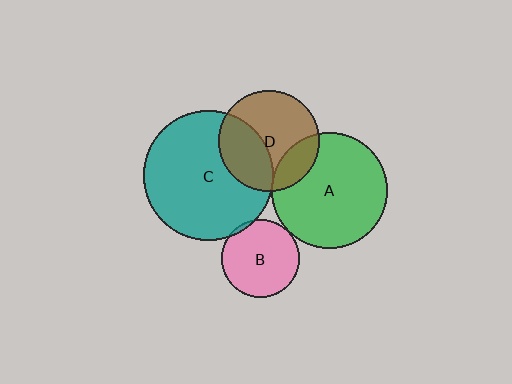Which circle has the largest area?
Circle C (teal).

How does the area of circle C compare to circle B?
Approximately 2.9 times.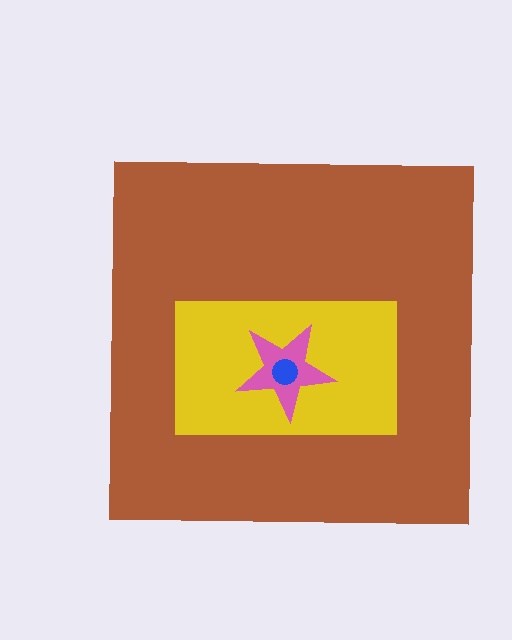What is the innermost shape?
The blue circle.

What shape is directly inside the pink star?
The blue circle.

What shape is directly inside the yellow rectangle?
The pink star.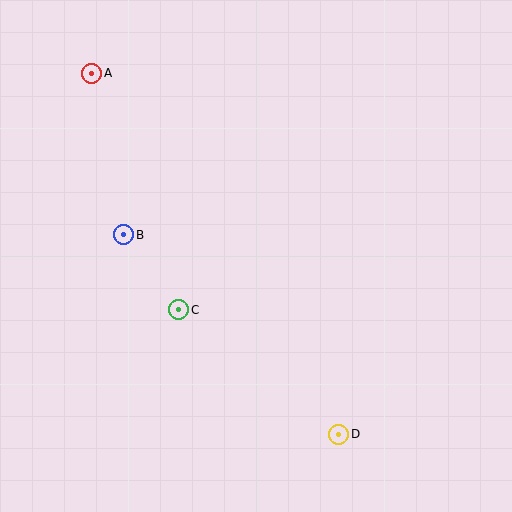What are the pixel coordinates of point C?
Point C is at (179, 310).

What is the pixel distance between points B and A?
The distance between B and A is 165 pixels.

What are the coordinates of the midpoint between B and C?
The midpoint between B and C is at (151, 272).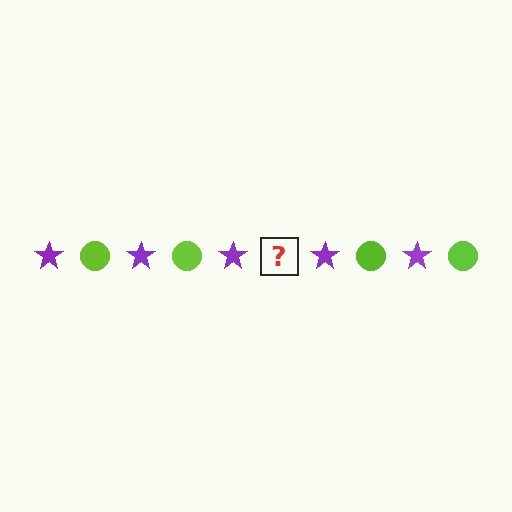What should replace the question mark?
The question mark should be replaced with a lime circle.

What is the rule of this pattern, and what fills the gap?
The rule is that the pattern alternates between purple star and lime circle. The gap should be filled with a lime circle.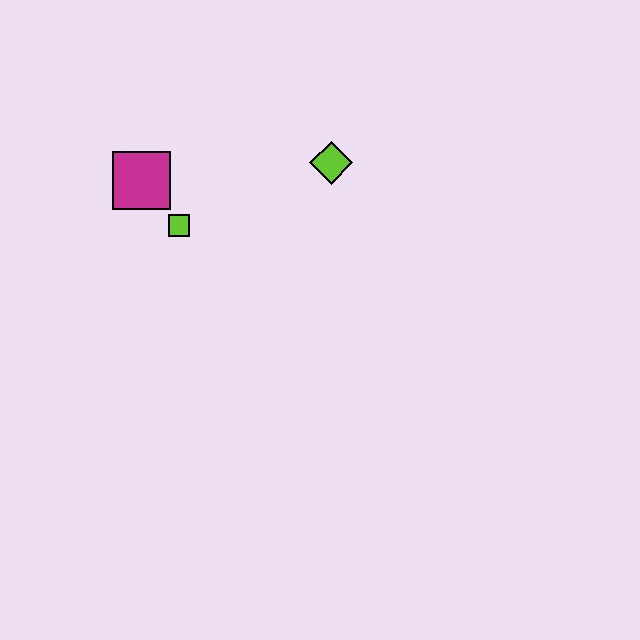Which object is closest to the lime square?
The magenta square is closest to the lime square.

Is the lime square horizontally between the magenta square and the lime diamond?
Yes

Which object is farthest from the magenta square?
The lime diamond is farthest from the magenta square.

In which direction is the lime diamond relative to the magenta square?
The lime diamond is to the right of the magenta square.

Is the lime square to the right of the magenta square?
Yes